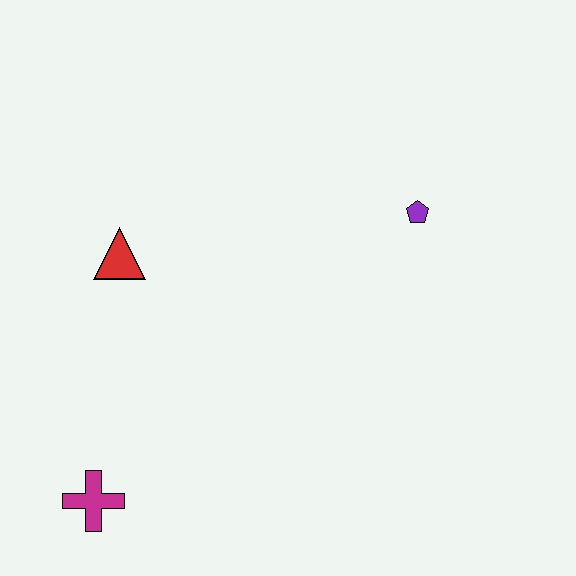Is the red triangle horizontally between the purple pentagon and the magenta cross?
Yes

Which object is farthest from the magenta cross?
The purple pentagon is farthest from the magenta cross.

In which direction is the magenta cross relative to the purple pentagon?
The magenta cross is to the left of the purple pentagon.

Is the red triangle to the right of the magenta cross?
Yes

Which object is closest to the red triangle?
The magenta cross is closest to the red triangle.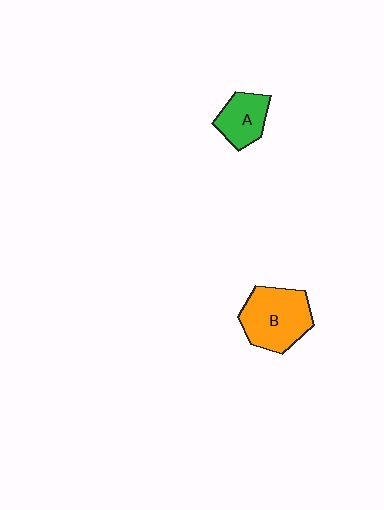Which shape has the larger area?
Shape B (orange).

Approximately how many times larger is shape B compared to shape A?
Approximately 1.7 times.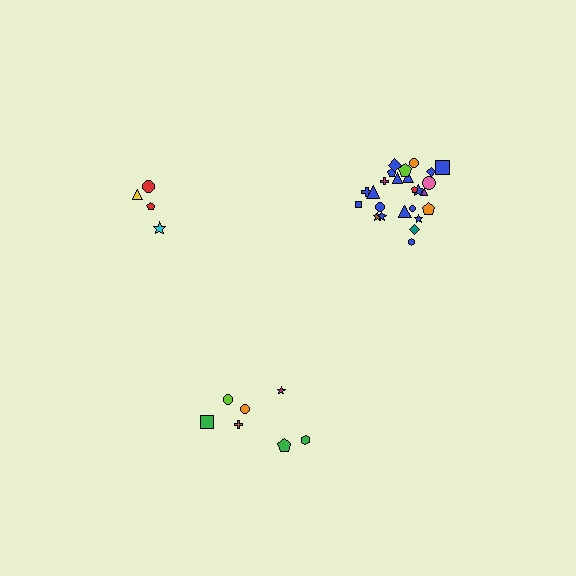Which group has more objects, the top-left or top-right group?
The top-right group.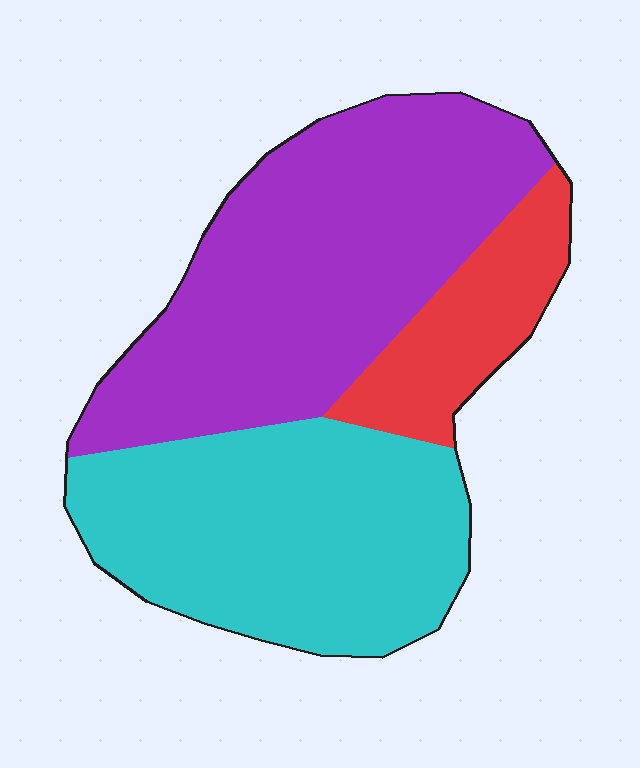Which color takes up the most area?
Purple, at roughly 45%.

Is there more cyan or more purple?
Purple.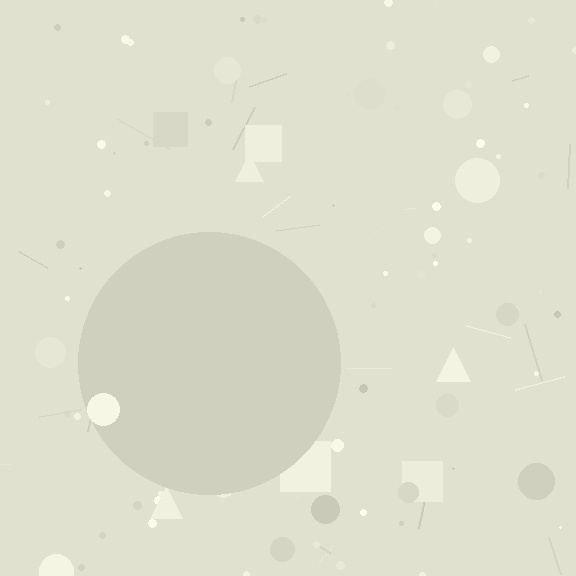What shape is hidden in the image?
A circle is hidden in the image.